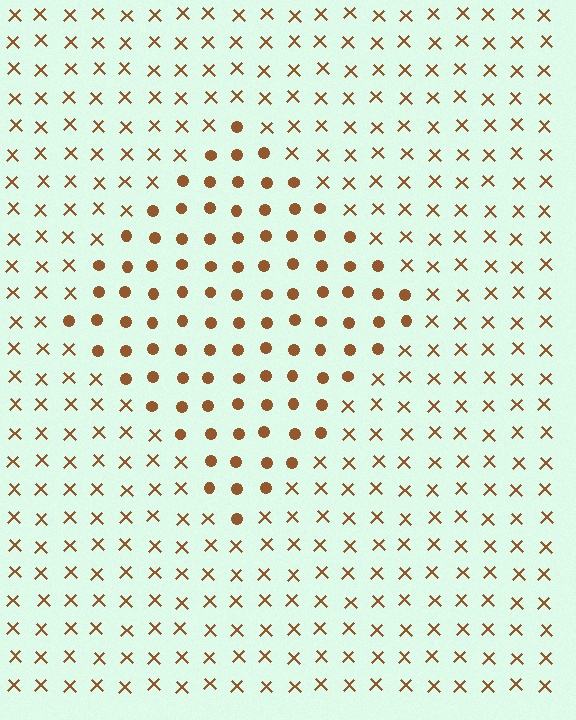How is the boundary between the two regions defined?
The boundary is defined by a change in element shape: circles inside vs. X marks outside. All elements share the same color and spacing.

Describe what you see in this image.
The image is filled with small brown elements arranged in a uniform grid. A diamond-shaped region contains circles, while the surrounding area contains X marks. The boundary is defined purely by the change in element shape.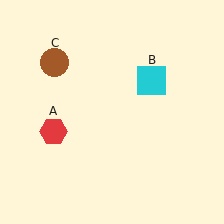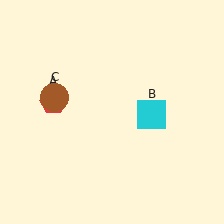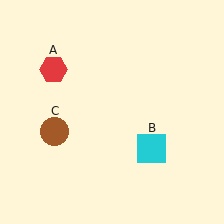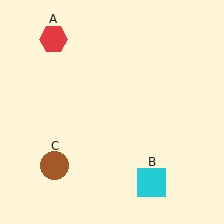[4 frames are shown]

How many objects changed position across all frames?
3 objects changed position: red hexagon (object A), cyan square (object B), brown circle (object C).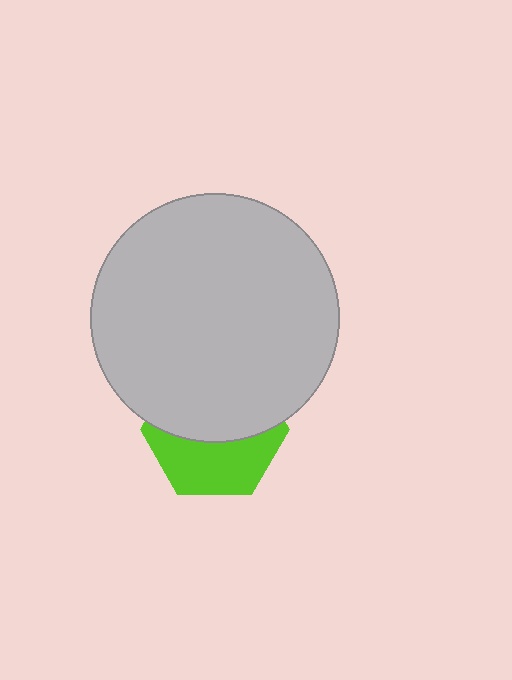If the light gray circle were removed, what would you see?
You would see the complete lime hexagon.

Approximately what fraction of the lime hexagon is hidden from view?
Roughly 55% of the lime hexagon is hidden behind the light gray circle.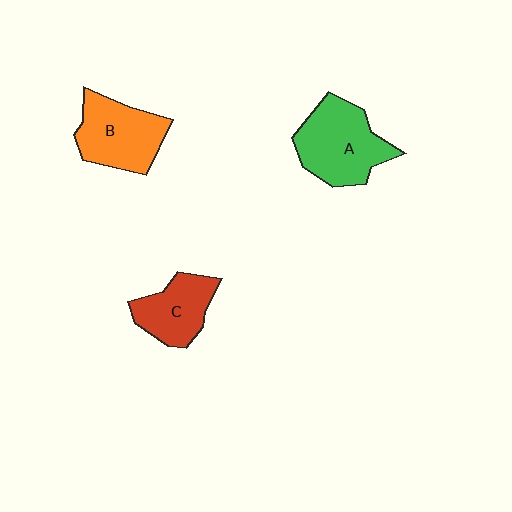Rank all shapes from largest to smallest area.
From largest to smallest: A (green), B (orange), C (red).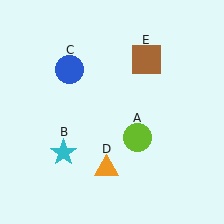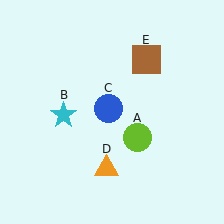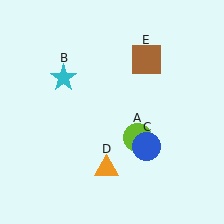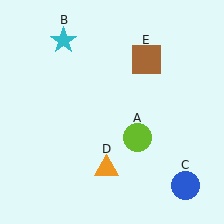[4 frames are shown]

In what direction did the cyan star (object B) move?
The cyan star (object B) moved up.